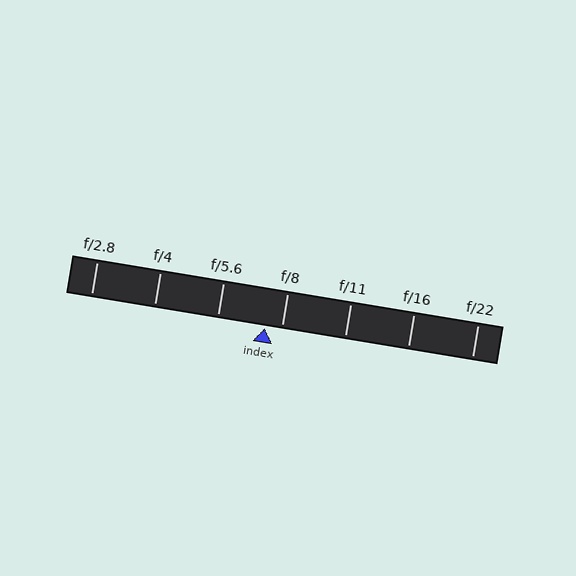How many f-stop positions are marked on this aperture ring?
There are 7 f-stop positions marked.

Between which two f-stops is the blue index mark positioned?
The index mark is between f/5.6 and f/8.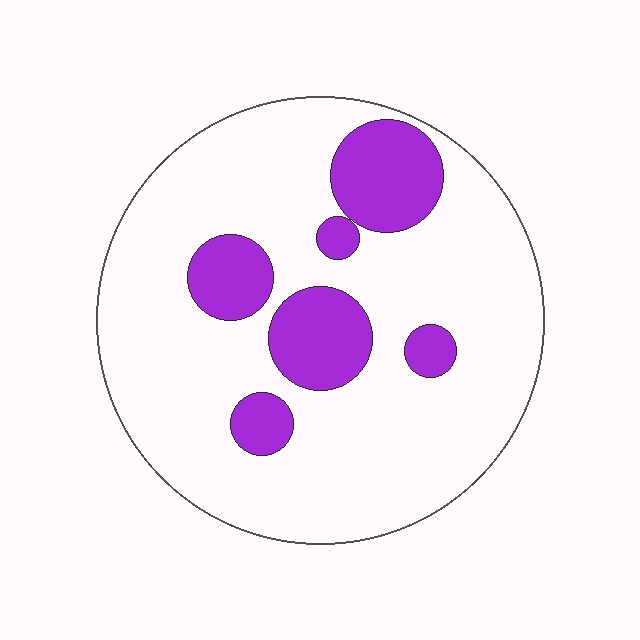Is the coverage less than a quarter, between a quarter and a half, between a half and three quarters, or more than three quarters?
Less than a quarter.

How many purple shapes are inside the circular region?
6.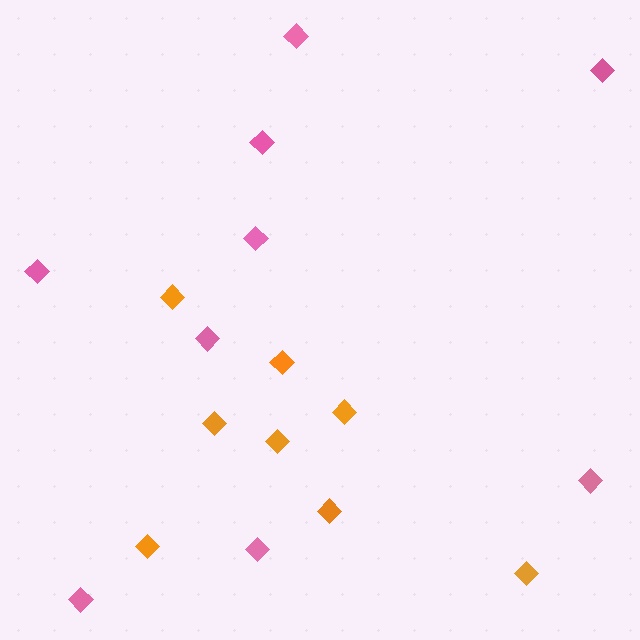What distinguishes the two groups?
There are 2 groups: one group of orange diamonds (8) and one group of pink diamonds (9).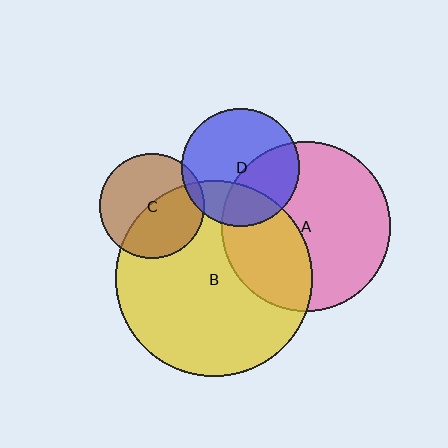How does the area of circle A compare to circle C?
Approximately 2.6 times.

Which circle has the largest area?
Circle B (yellow).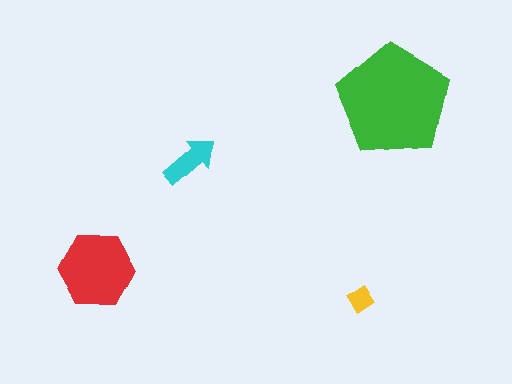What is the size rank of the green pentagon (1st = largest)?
1st.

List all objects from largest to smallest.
The green pentagon, the red hexagon, the cyan arrow, the yellow diamond.